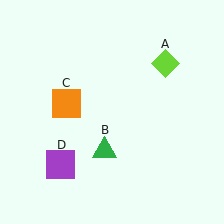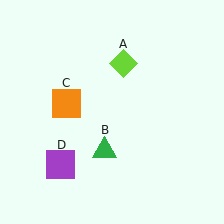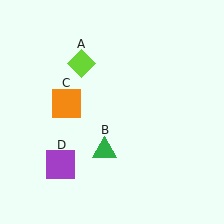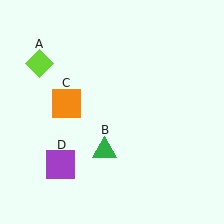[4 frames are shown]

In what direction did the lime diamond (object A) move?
The lime diamond (object A) moved left.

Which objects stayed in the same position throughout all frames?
Green triangle (object B) and orange square (object C) and purple square (object D) remained stationary.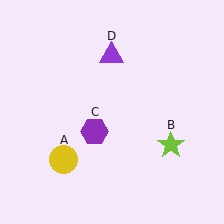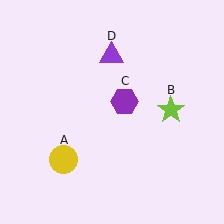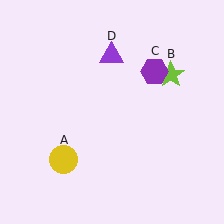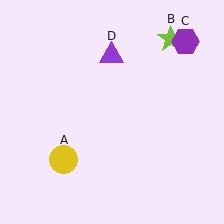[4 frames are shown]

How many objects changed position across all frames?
2 objects changed position: lime star (object B), purple hexagon (object C).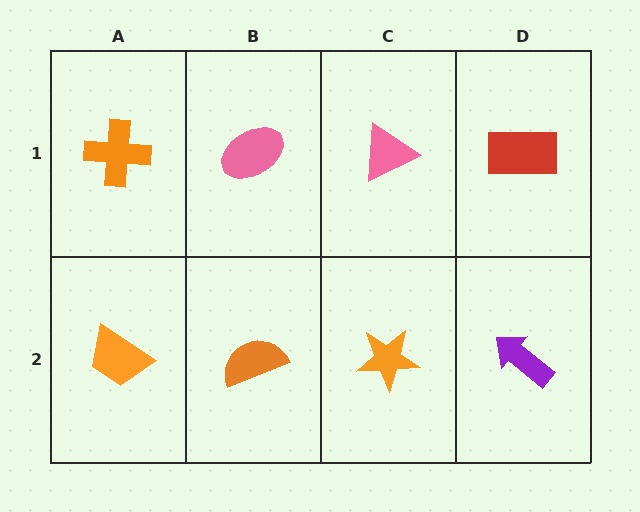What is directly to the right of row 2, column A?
An orange semicircle.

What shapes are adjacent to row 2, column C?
A pink triangle (row 1, column C), an orange semicircle (row 2, column B), a purple arrow (row 2, column D).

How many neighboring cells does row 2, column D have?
2.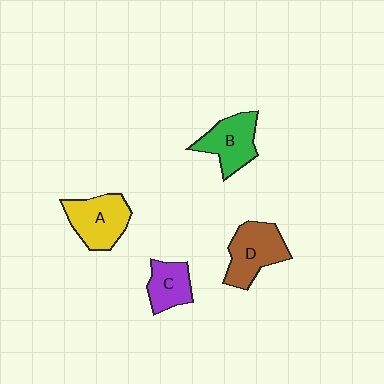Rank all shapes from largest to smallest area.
From largest to smallest: D (brown), A (yellow), B (green), C (purple).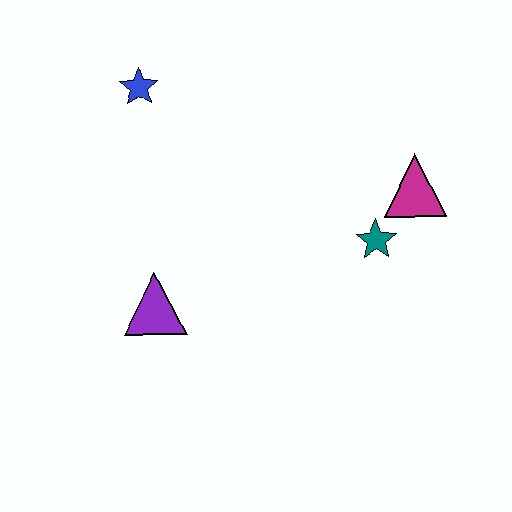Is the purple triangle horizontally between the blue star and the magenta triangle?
Yes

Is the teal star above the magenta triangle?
No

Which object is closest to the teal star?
The magenta triangle is closest to the teal star.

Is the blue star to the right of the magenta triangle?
No